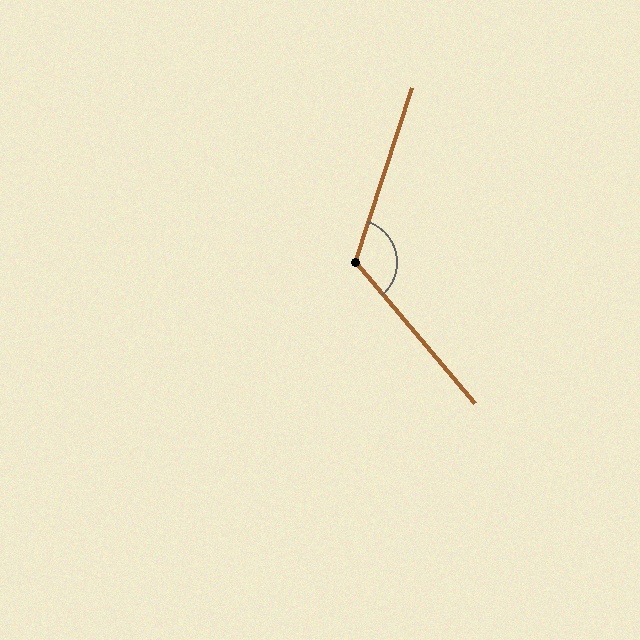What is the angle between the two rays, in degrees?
Approximately 122 degrees.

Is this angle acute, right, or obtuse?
It is obtuse.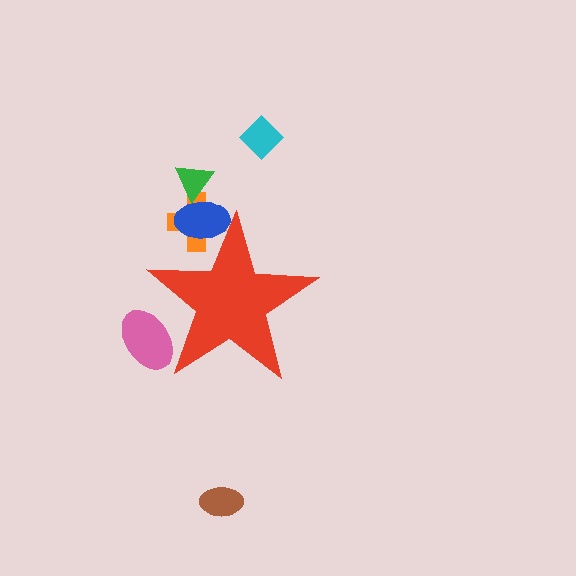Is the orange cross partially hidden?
Yes, the orange cross is partially hidden behind the red star.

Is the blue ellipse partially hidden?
Yes, the blue ellipse is partially hidden behind the red star.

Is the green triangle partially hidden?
No, the green triangle is fully visible.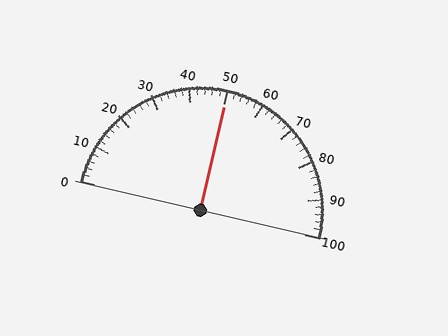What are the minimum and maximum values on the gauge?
The gauge ranges from 0 to 100.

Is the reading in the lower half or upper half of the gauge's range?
The reading is in the upper half of the range (0 to 100).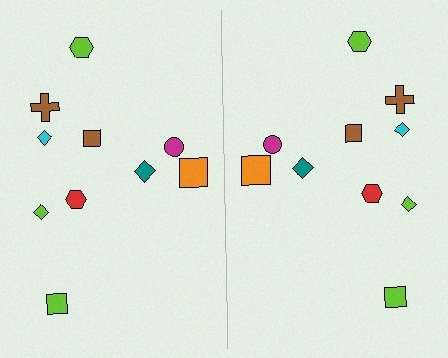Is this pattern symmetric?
Yes, this pattern has bilateral (reflection) symmetry.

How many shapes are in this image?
There are 20 shapes in this image.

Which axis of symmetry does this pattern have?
The pattern has a vertical axis of symmetry running through the center of the image.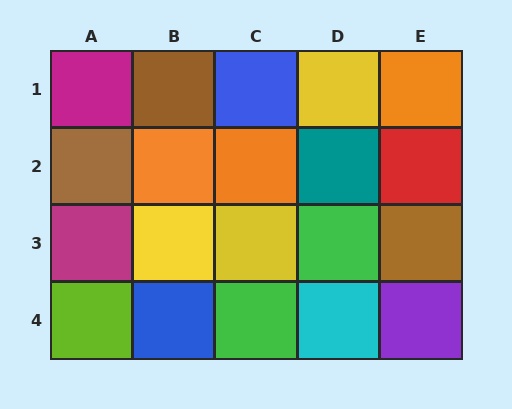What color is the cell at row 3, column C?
Yellow.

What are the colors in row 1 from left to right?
Magenta, brown, blue, yellow, orange.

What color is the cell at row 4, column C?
Green.